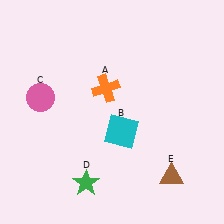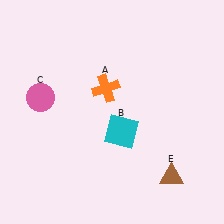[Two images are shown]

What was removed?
The green star (D) was removed in Image 2.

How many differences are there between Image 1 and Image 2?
There is 1 difference between the two images.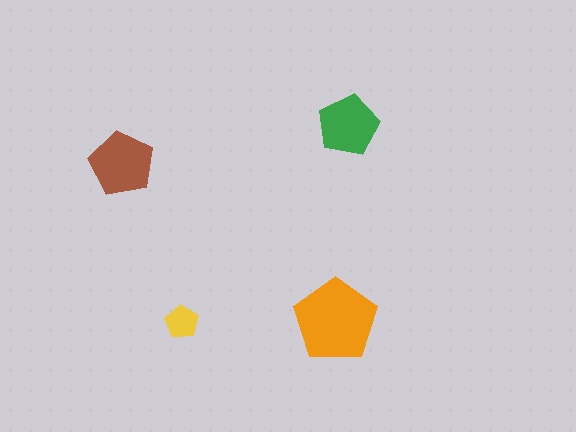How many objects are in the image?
There are 4 objects in the image.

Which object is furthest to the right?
The green pentagon is rightmost.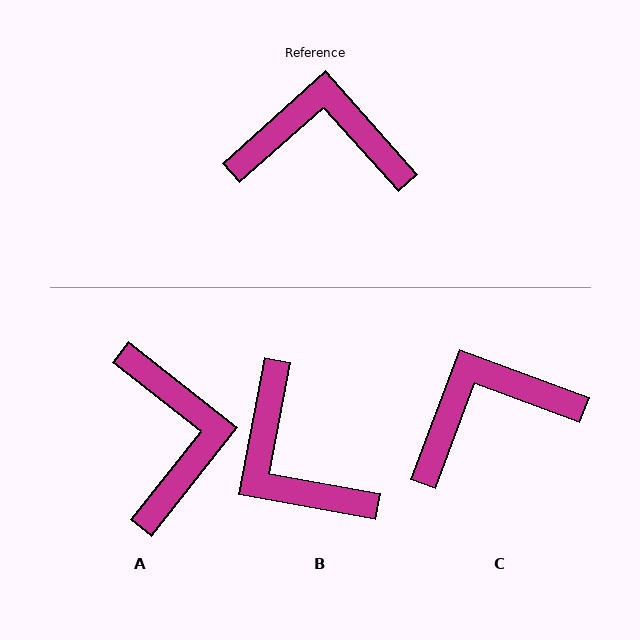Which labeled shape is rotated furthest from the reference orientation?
B, about 128 degrees away.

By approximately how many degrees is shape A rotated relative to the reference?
Approximately 80 degrees clockwise.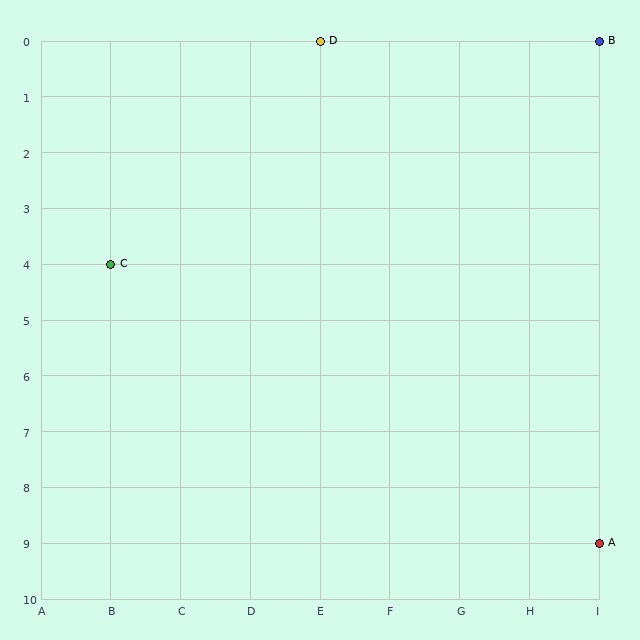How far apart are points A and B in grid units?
Points A and B are 9 rows apart.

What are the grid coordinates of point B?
Point B is at grid coordinates (I, 0).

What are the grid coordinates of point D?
Point D is at grid coordinates (E, 0).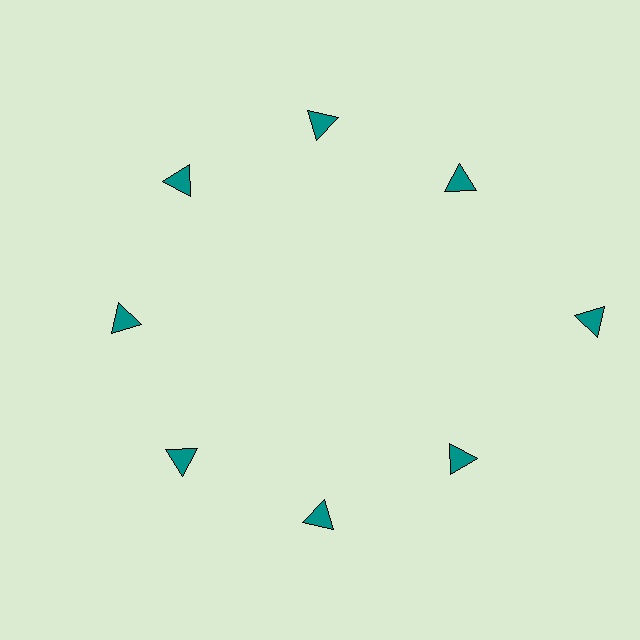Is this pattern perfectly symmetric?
No. The 8 teal triangles are arranged in a ring, but one element near the 3 o'clock position is pushed outward from the center, breaking the 8-fold rotational symmetry.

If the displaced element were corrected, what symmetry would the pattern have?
It would have 8-fold rotational symmetry — the pattern would map onto itself every 45 degrees.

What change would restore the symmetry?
The symmetry would be restored by moving it inward, back onto the ring so that all 8 triangles sit at equal angles and equal distance from the center.